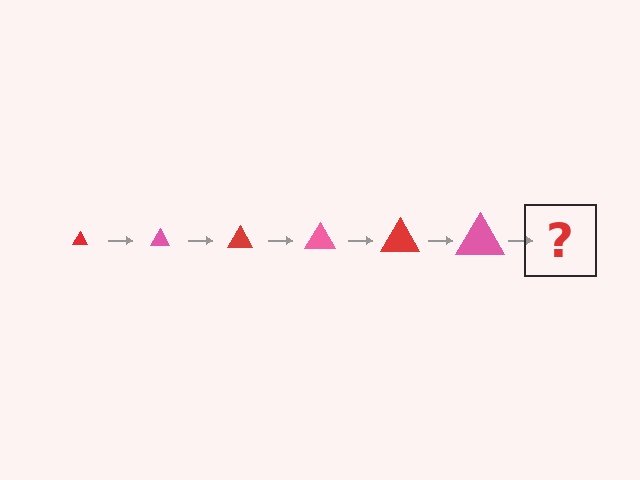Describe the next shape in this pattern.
It should be a red triangle, larger than the previous one.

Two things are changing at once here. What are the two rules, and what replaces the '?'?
The two rules are that the triangle grows larger each step and the color cycles through red and pink. The '?' should be a red triangle, larger than the previous one.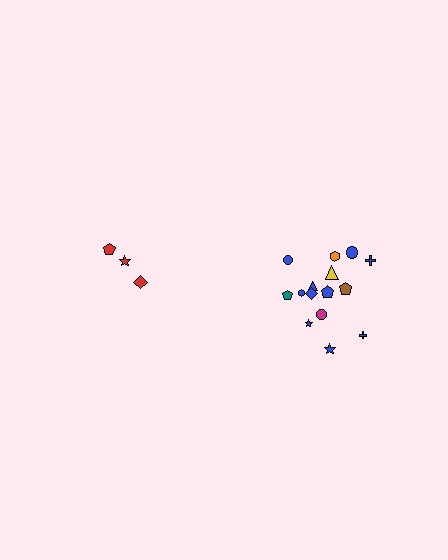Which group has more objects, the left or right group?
The right group.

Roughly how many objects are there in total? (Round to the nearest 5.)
Roughly 20 objects in total.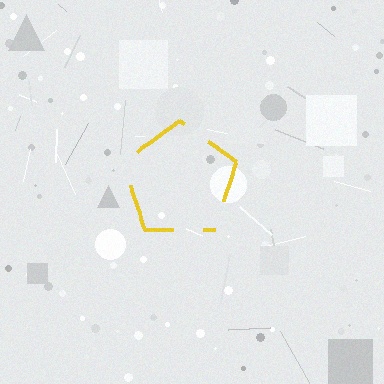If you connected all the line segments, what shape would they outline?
They would outline a pentagon.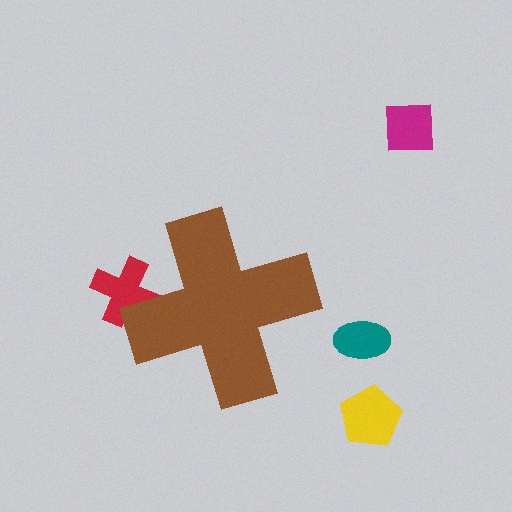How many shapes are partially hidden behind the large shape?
1 shape is partially hidden.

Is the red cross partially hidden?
Yes, the red cross is partially hidden behind the brown cross.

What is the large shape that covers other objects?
A brown cross.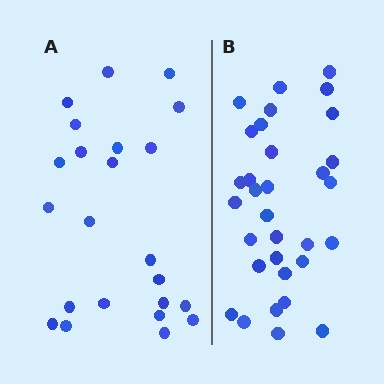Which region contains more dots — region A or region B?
Region B (the right region) has more dots.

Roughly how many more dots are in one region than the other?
Region B has roughly 8 or so more dots than region A.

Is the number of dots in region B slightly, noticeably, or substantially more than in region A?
Region B has noticeably more, but not dramatically so. The ratio is roughly 1.4 to 1.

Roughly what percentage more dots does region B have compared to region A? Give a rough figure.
About 40% more.